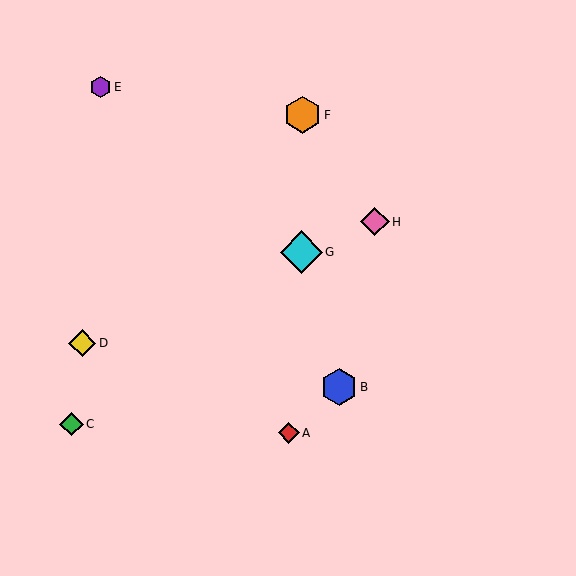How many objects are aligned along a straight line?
3 objects (D, G, H) are aligned along a straight line.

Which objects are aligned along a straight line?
Objects D, G, H are aligned along a straight line.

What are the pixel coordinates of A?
Object A is at (289, 433).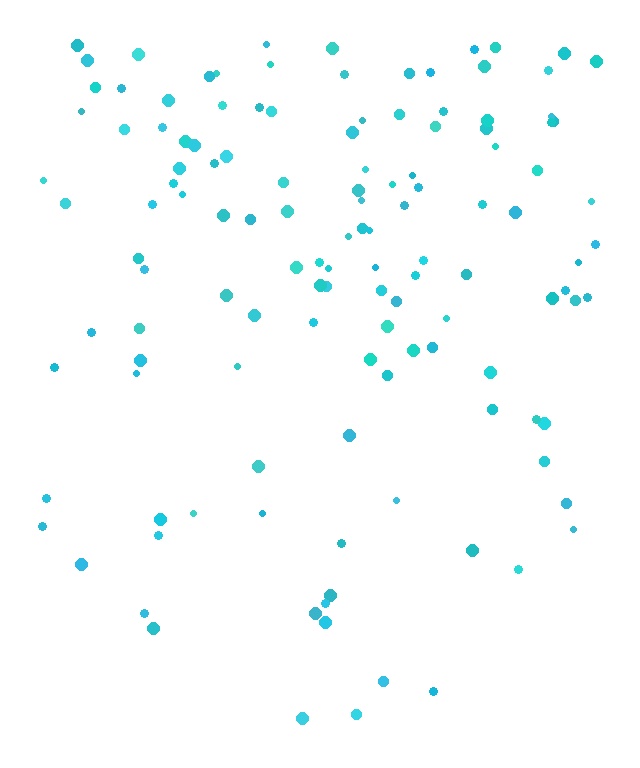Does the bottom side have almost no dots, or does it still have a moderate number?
Still a moderate number, just noticeably fewer than the top.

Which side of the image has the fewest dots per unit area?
The bottom.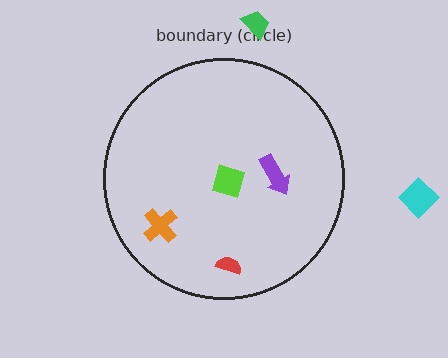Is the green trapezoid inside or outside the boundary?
Outside.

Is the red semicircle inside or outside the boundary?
Inside.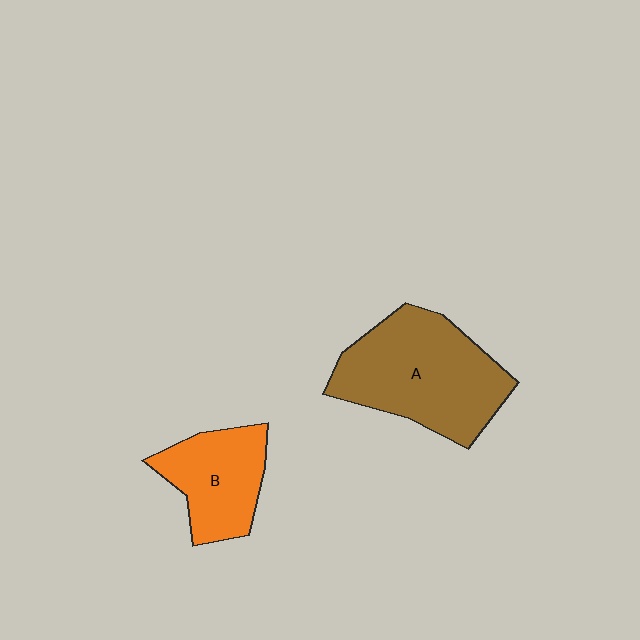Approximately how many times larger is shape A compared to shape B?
Approximately 1.7 times.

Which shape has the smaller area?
Shape B (orange).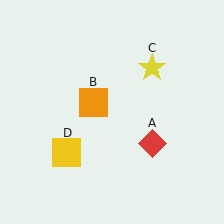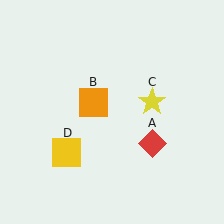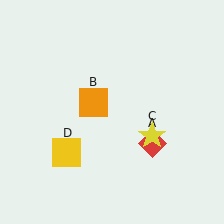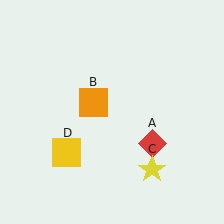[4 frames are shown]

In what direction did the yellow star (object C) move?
The yellow star (object C) moved down.